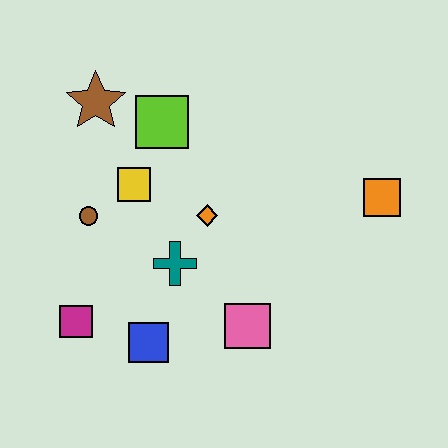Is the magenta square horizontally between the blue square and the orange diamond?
No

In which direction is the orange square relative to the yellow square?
The orange square is to the right of the yellow square.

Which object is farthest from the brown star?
The orange square is farthest from the brown star.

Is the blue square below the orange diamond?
Yes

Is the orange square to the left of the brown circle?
No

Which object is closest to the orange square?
The orange diamond is closest to the orange square.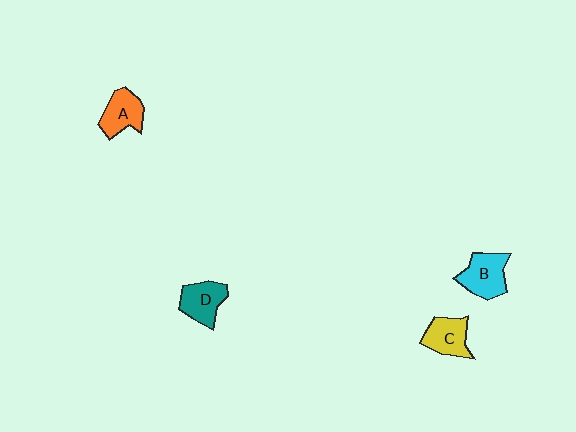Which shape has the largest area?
Shape B (cyan).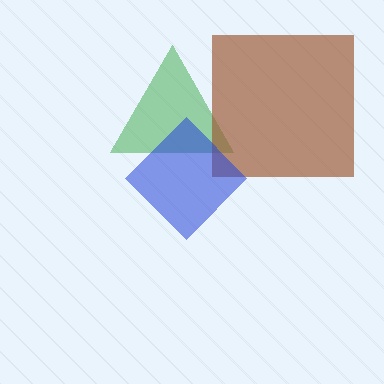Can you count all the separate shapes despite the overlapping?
Yes, there are 3 separate shapes.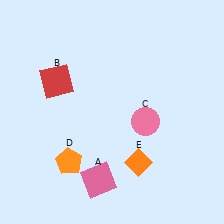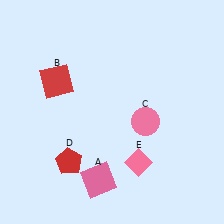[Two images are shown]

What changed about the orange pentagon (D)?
In Image 1, D is orange. In Image 2, it changed to red.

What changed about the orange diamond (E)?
In Image 1, E is orange. In Image 2, it changed to pink.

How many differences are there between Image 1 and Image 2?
There are 2 differences between the two images.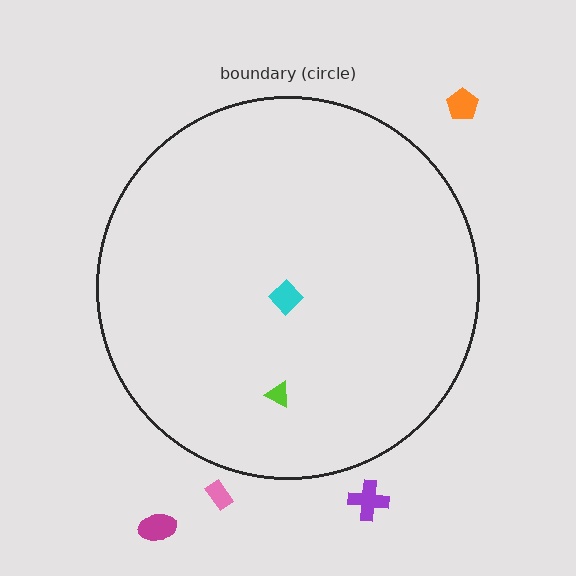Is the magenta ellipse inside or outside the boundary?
Outside.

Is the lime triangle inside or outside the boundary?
Inside.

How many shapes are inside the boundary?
2 inside, 4 outside.